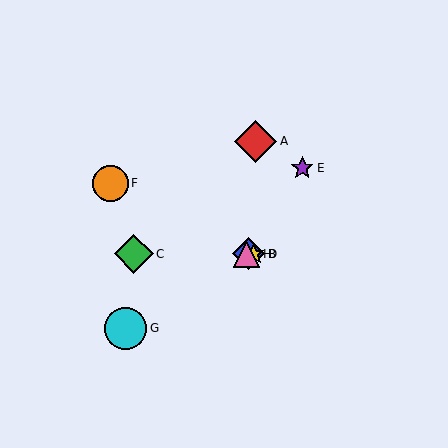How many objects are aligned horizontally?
4 objects (B, C, D, H) are aligned horizontally.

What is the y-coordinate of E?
Object E is at y≈168.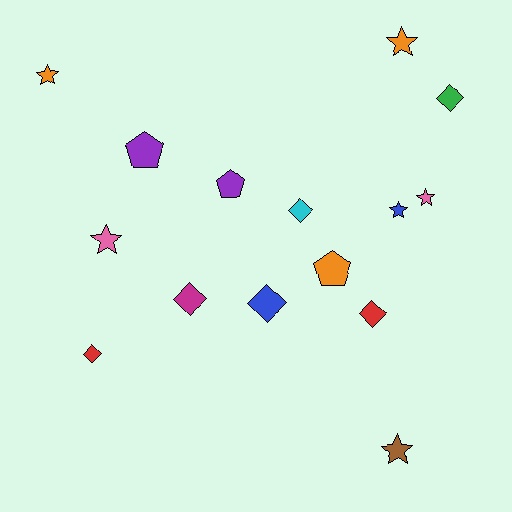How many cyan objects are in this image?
There is 1 cyan object.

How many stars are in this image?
There are 6 stars.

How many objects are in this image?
There are 15 objects.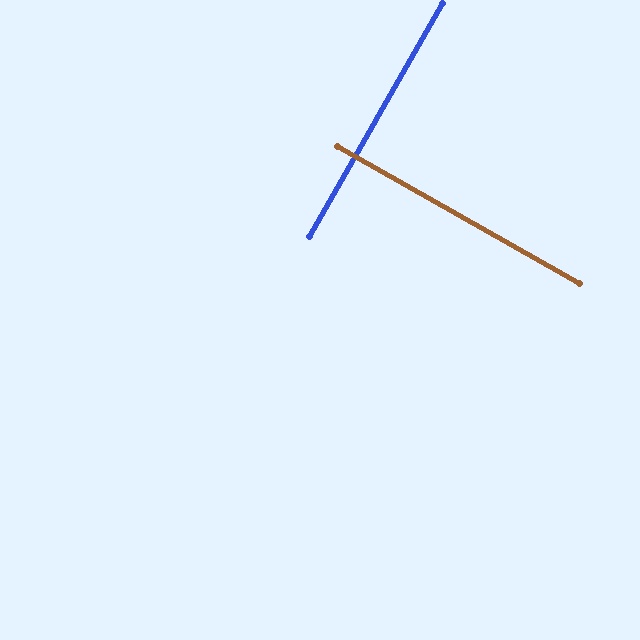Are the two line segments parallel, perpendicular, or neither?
Perpendicular — they meet at approximately 90°.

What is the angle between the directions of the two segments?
Approximately 90 degrees.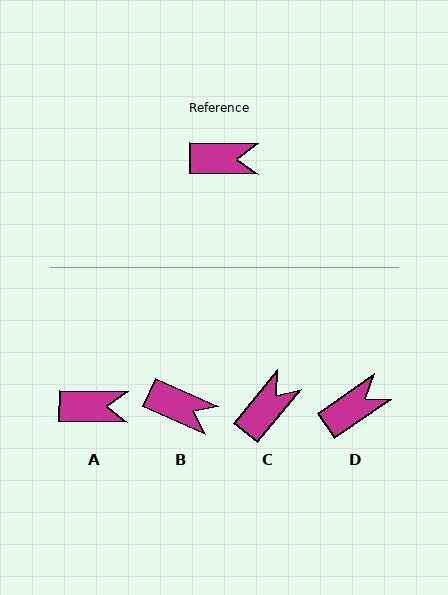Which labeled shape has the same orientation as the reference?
A.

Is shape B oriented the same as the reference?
No, it is off by about 23 degrees.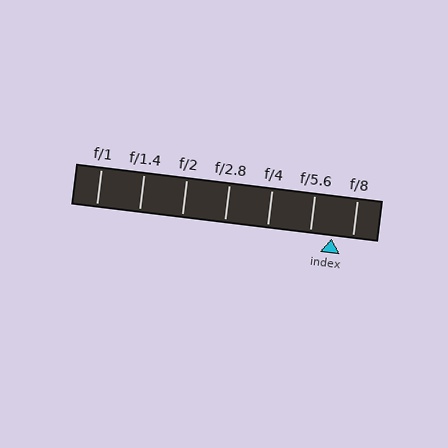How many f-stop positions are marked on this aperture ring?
There are 7 f-stop positions marked.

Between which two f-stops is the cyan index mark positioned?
The index mark is between f/5.6 and f/8.